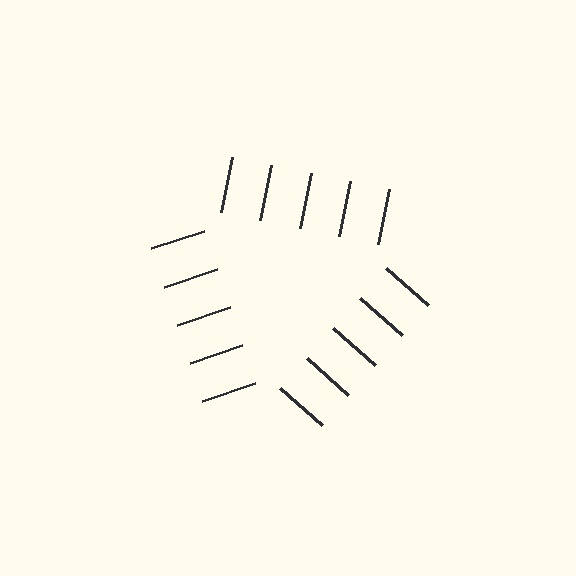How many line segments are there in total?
15 — 5 along each of the 3 edges.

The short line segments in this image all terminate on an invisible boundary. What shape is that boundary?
An illusory triangle — the line segments terminate on its edges but no continuous stroke is drawn.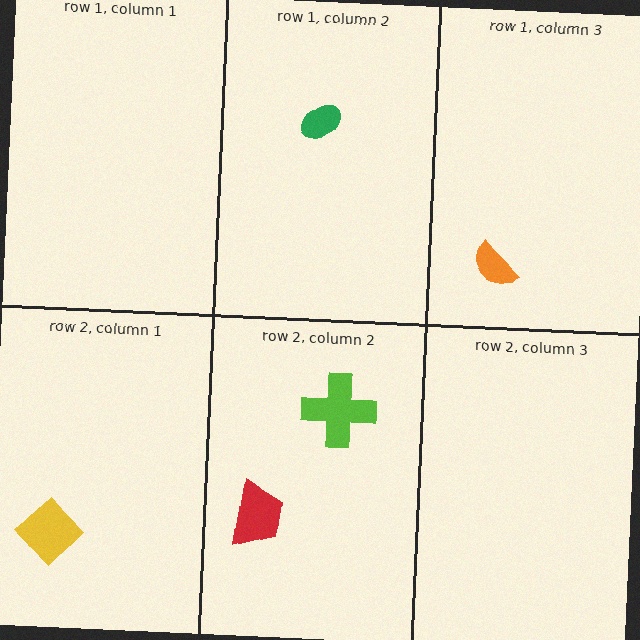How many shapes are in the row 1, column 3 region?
1.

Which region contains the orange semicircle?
The row 1, column 3 region.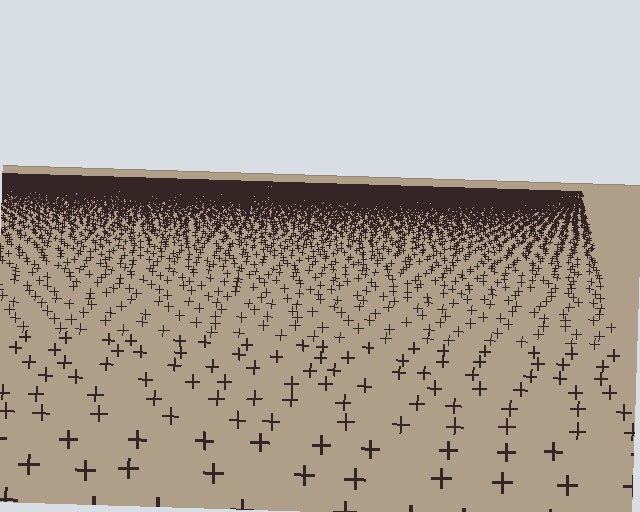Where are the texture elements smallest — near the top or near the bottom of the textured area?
Near the top.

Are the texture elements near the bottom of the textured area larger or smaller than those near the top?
Larger. Near the bottom, elements are closer to the viewer and appear at a bigger on-screen size.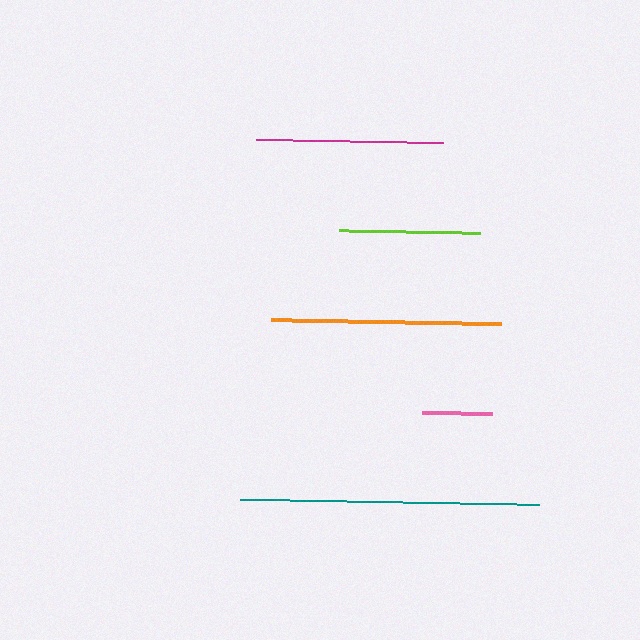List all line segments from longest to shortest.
From longest to shortest: teal, orange, magenta, lime, pink.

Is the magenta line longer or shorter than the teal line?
The teal line is longer than the magenta line.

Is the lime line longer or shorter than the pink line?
The lime line is longer than the pink line.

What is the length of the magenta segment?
The magenta segment is approximately 187 pixels long.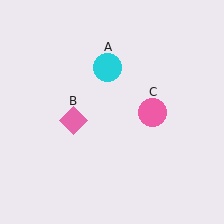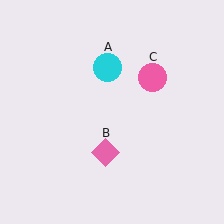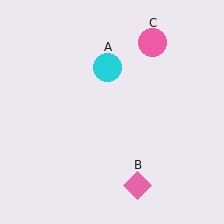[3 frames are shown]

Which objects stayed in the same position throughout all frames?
Cyan circle (object A) remained stationary.